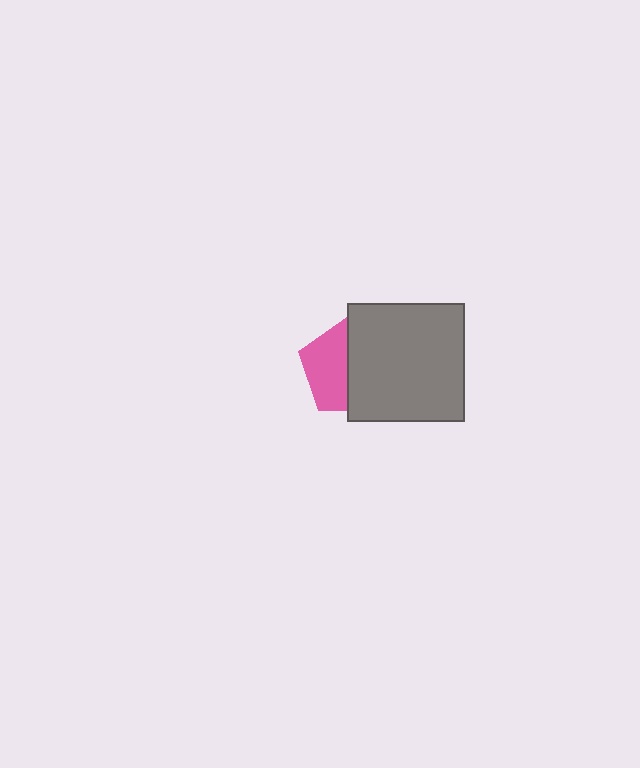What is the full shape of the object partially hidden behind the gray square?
The partially hidden object is a pink pentagon.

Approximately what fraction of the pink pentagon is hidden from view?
Roughly 52% of the pink pentagon is hidden behind the gray square.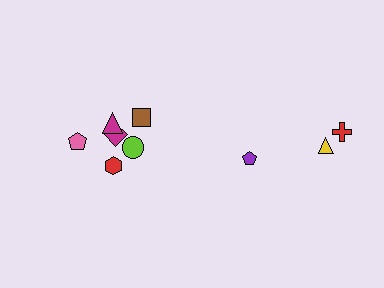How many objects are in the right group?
There are 3 objects.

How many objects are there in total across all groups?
There are 9 objects.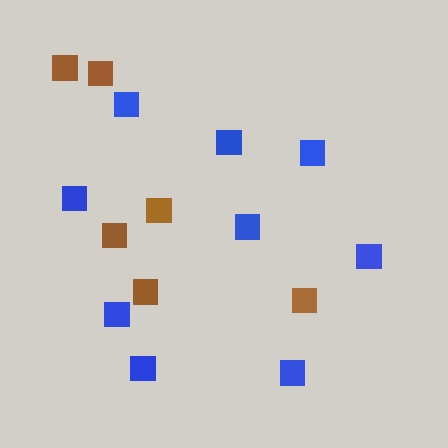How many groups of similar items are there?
There are 2 groups: one group of brown squares (6) and one group of blue squares (9).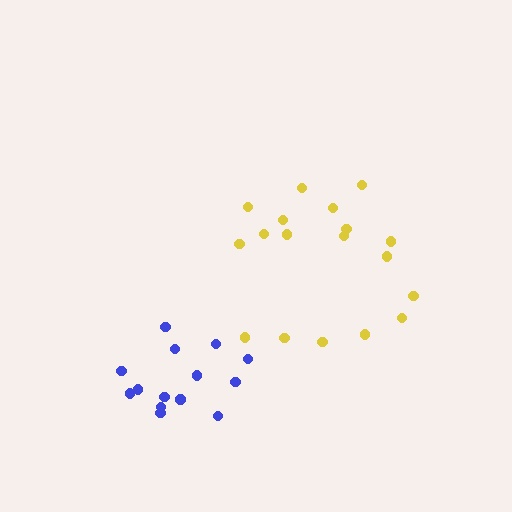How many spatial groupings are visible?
There are 2 spatial groupings.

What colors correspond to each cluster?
The clusters are colored: yellow, blue.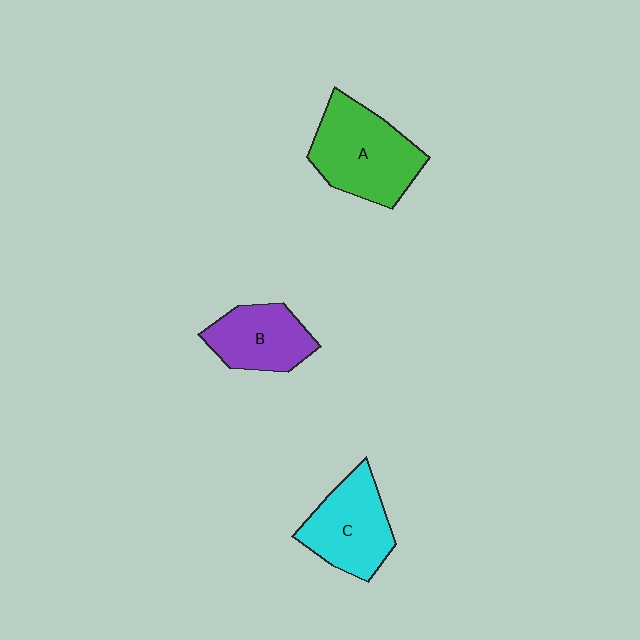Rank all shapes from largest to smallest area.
From largest to smallest: A (green), C (cyan), B (purple).